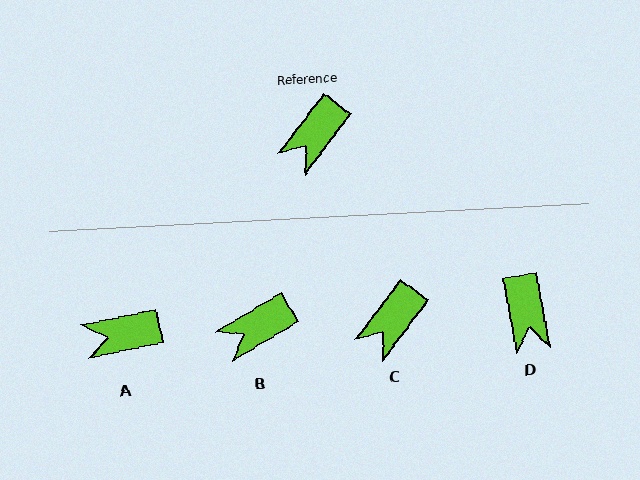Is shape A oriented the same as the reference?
No, it is off by about 41 degrees.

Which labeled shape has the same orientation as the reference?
C.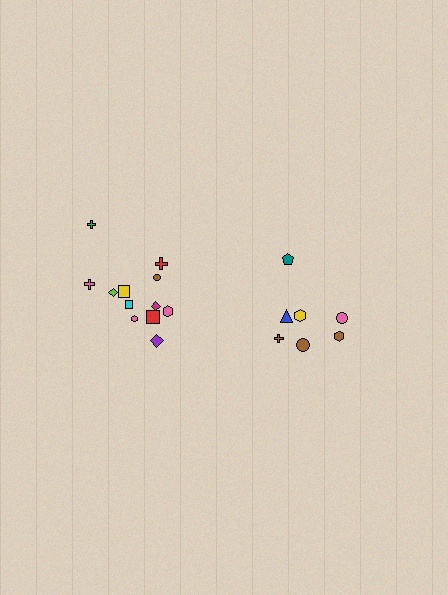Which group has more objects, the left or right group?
The left group.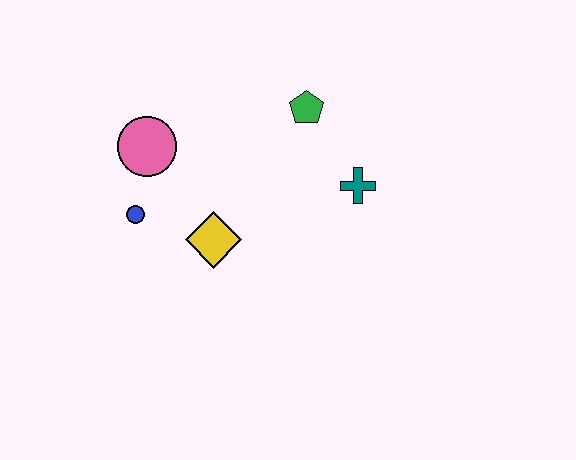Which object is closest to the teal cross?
The green pentagon is closest to the teal cross.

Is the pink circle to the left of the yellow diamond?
Yes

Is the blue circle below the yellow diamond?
No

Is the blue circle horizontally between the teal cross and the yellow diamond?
No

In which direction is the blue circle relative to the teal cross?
The blue circle is to the left of the teal cross.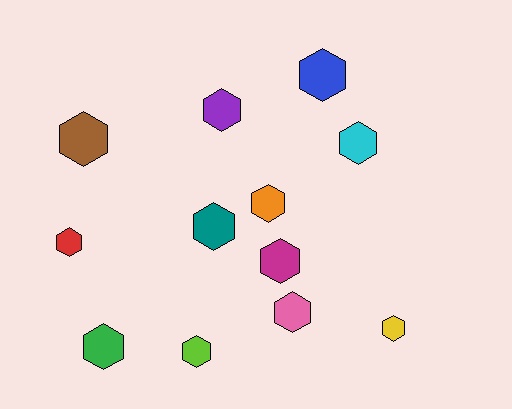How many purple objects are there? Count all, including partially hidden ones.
There is 1 purple object.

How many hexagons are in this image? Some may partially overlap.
There are 12 hexagons.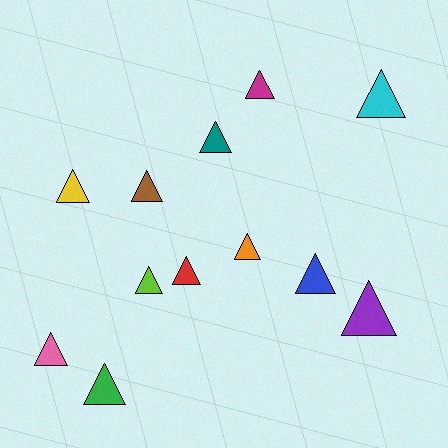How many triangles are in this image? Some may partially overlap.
There are 12 triangles.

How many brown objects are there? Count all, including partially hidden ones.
There is 1 brown object.